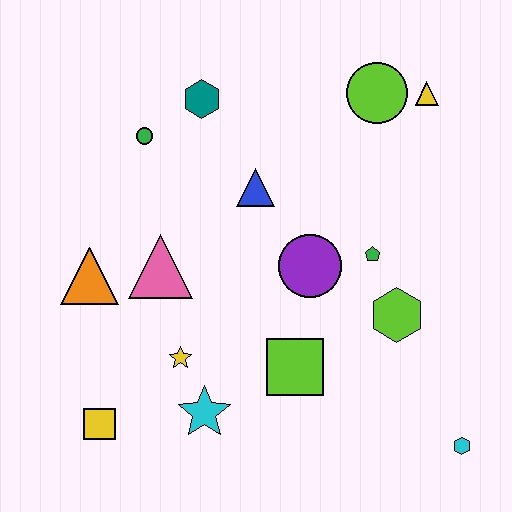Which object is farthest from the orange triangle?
The cyan hexagon is farthest from the orange triangle.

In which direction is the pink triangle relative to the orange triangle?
The pink triangle is to the right of the orange triangle.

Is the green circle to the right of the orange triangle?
Yes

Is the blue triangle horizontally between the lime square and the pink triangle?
Yes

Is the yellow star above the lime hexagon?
No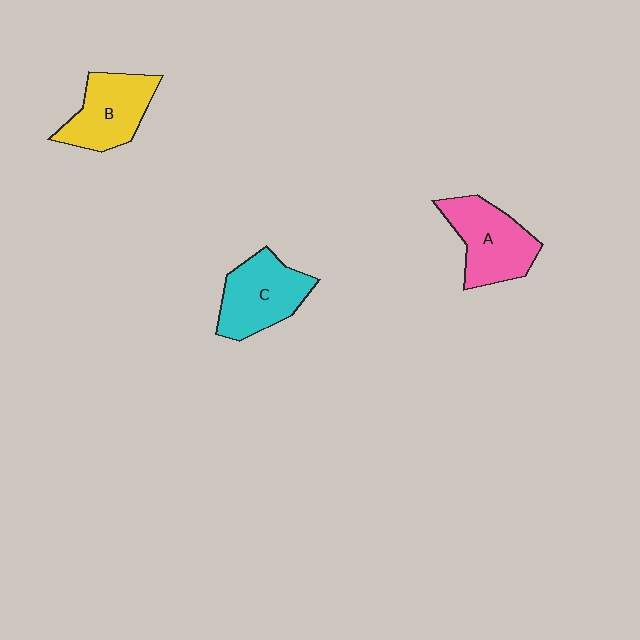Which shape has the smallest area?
Shape B (yellow).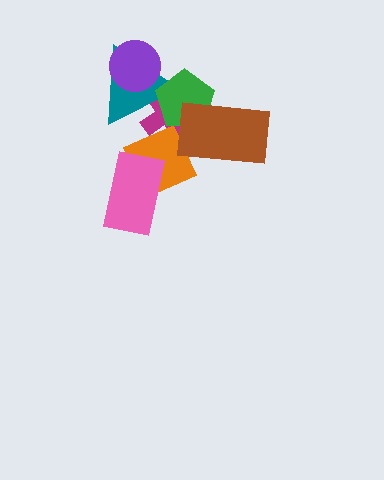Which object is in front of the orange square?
The pink rectangle is in front of the orange square.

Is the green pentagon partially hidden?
Yes, it is partially covered by another shape.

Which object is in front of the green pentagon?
The brown rectangle is in front of the green pentagon.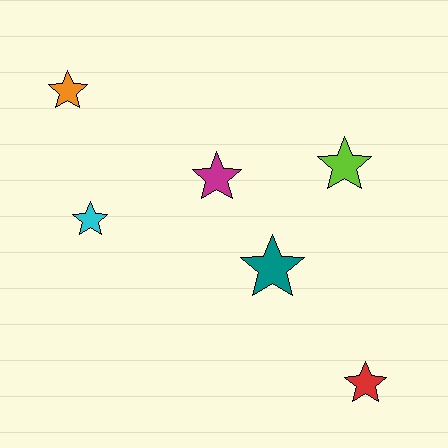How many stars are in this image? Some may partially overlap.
There are 6 stars.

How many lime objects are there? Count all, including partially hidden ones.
There is 1 lime object.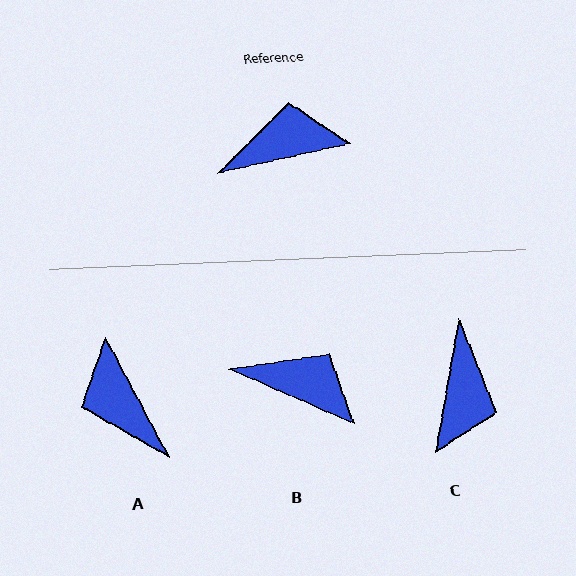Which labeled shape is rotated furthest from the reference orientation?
C, about 113 degrees away.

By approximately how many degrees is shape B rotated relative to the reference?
Approximately 36 degrees clockwise.